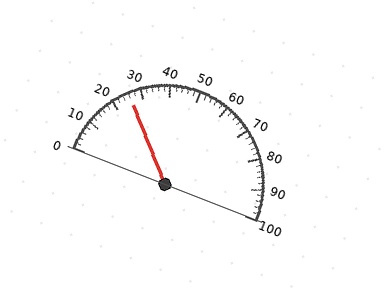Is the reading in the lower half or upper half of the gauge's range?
The reading is in the lower half of the range (0 to 100).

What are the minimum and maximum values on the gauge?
The gauge ranges from 0 to 100.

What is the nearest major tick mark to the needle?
The nearest major tick mark is 30.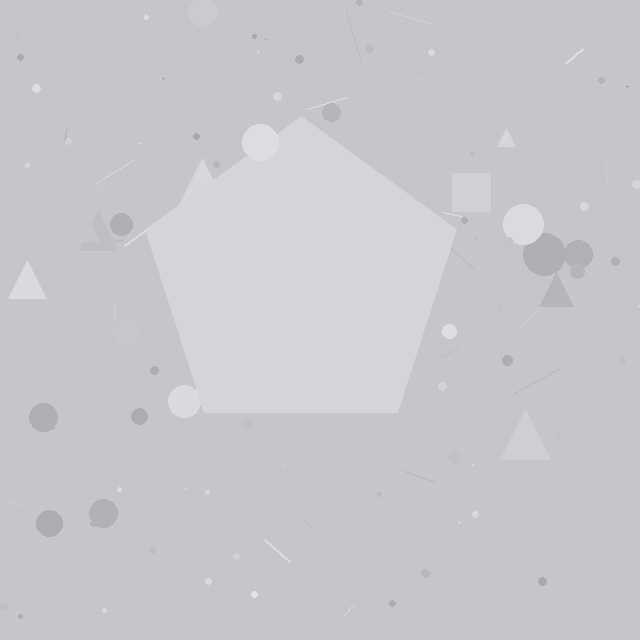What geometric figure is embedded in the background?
A pentagon is embedded in the background.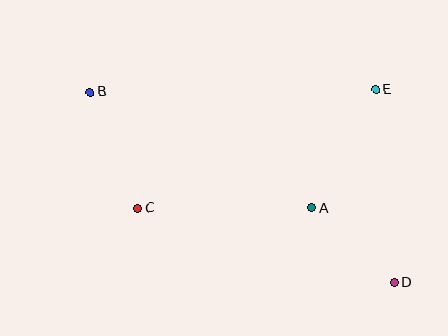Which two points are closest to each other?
Points A and D are closest to each other.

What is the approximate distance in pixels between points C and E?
The distance between C and E is approximately 266 pixels.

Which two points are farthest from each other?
Points B and D are farthest from each other.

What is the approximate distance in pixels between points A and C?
The distance between A and C is approximately 174 pixels.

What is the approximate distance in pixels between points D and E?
The distance between D and E is approximately 194 pixels.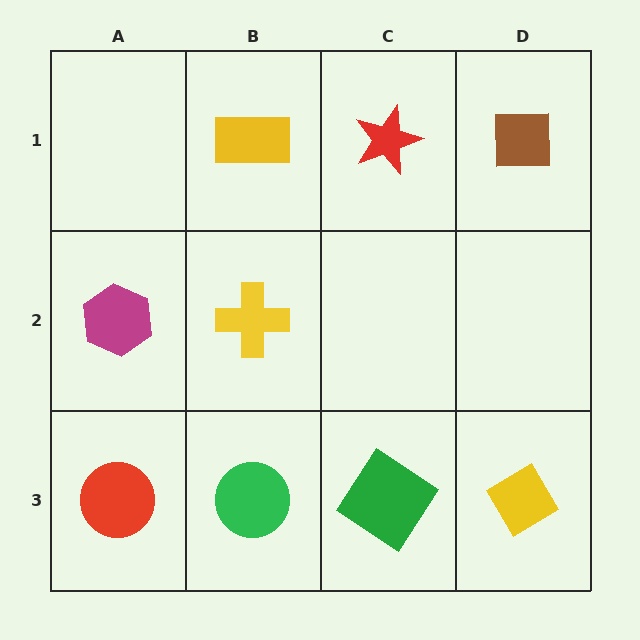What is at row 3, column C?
A green diamond.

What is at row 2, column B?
A yellow cross.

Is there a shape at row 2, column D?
No, that cell is empty.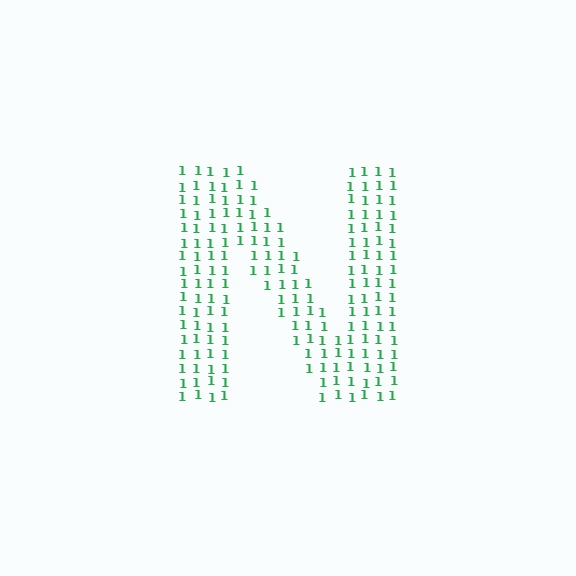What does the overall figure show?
The overall figure shows the letter N.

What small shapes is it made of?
It is made of small digit 1's.